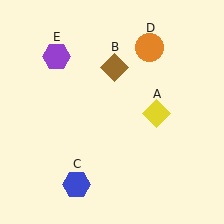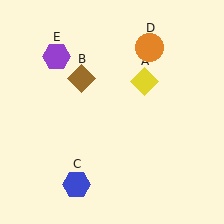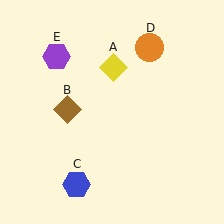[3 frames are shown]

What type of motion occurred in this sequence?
The yellow diamond (object A), brown diamond (object B) rotated counterclockwise around the center of the scene.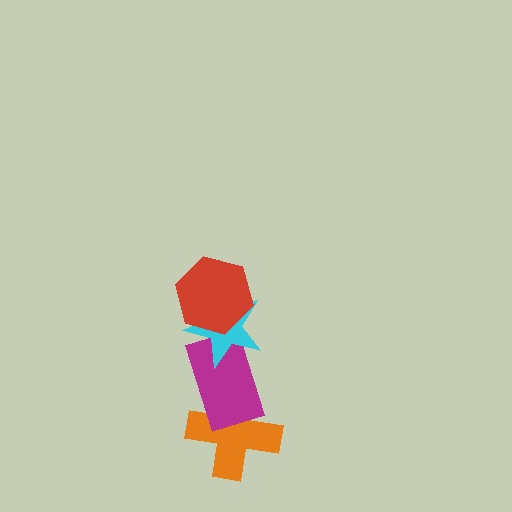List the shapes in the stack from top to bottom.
From top to bottom: the red hexagon, the cyan star, the magenta rectangle, the orange cross.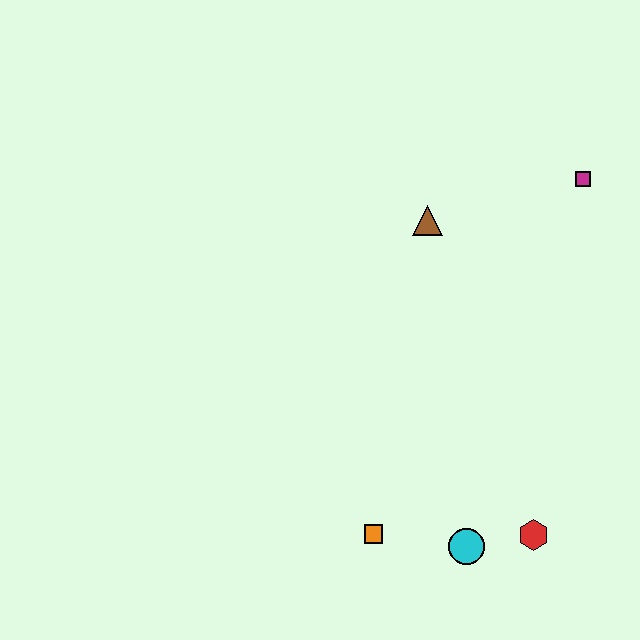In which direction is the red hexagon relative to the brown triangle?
The red hexagon is below the brown triangle.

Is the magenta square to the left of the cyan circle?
No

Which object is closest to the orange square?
The cyan circle is closest to the orange square.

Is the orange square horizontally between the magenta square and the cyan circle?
No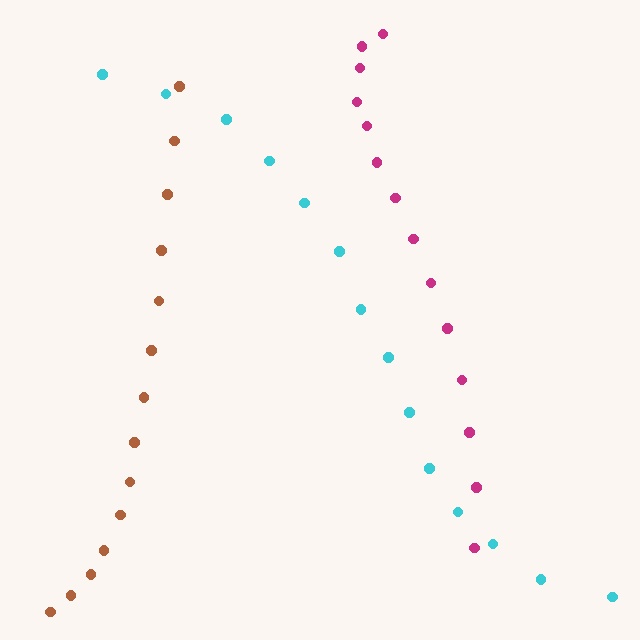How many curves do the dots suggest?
There are 3 distinct paths.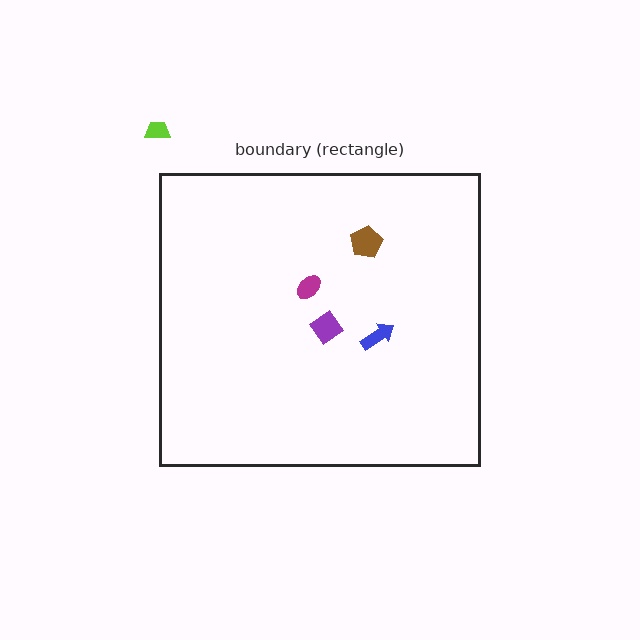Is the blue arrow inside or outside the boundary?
Inside.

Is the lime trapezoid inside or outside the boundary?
Outside.